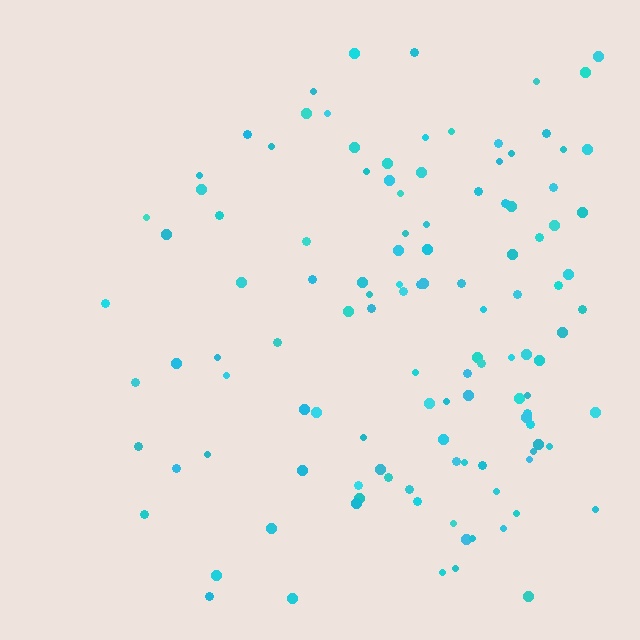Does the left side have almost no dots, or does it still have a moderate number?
Still a moderate number, just noticeably fewer than the right.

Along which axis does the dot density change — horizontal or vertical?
Horizontal.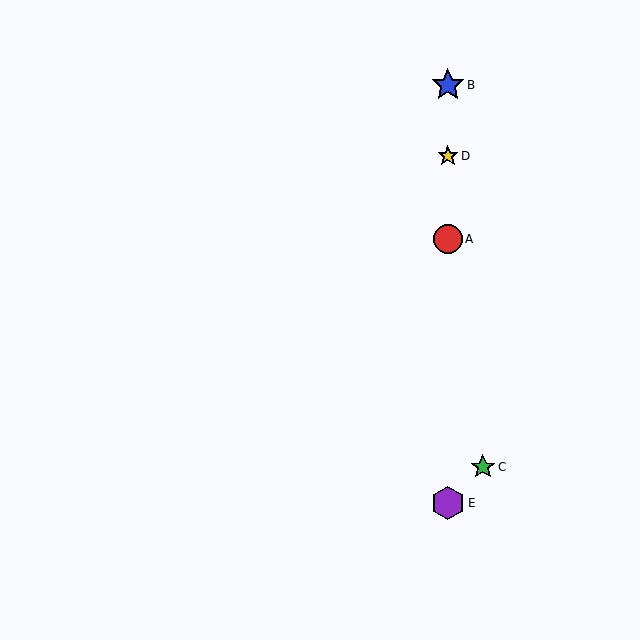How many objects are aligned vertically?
4 objects (A, B, D, E) are aligned vertically.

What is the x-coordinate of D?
Object D is at x≈448.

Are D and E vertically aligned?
Yes, both are at x≈448.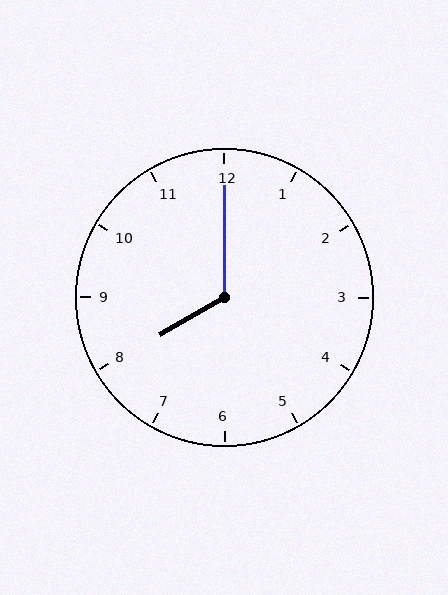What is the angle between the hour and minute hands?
Approximately 120 degrees.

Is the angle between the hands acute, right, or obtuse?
It is obtuse.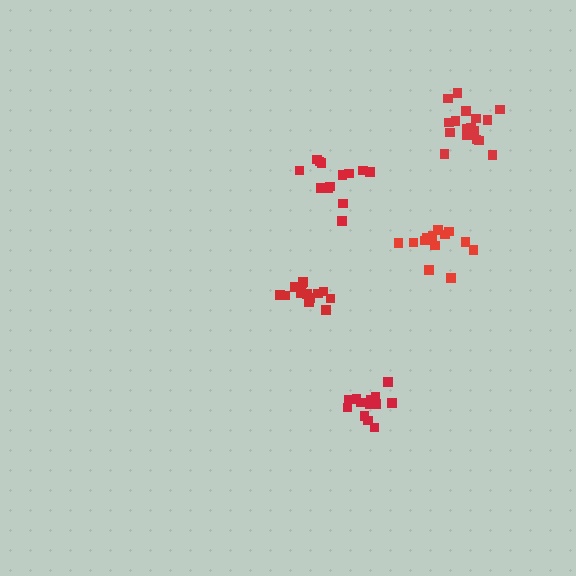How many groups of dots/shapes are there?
There are 5 groups.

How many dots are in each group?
Group 1: 13 dots, Group 2: 13 dots, Group 3: 18 dots, Group 4: 14 dots, Group 5: 13 dots (71 total).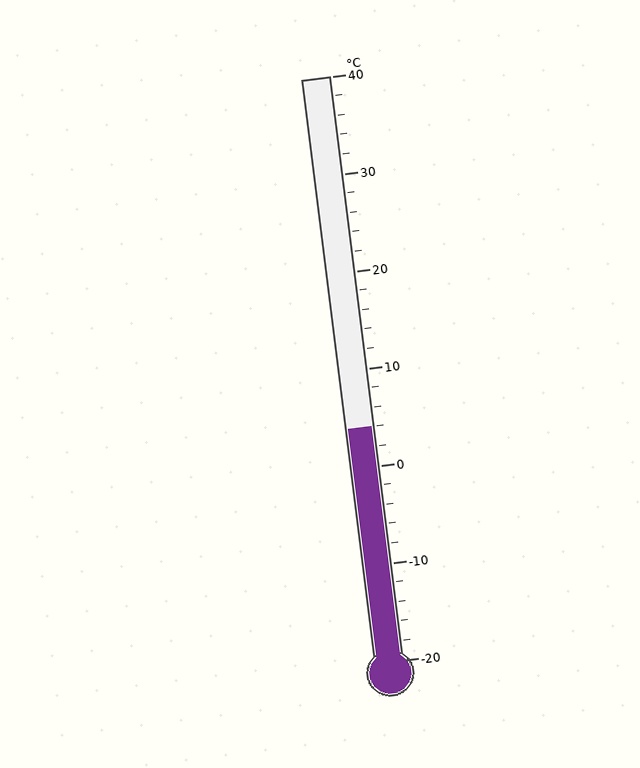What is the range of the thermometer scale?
The thermometer scale ranges from -20°C to 40°C.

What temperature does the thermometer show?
The thermometer shows approximately 4°C.